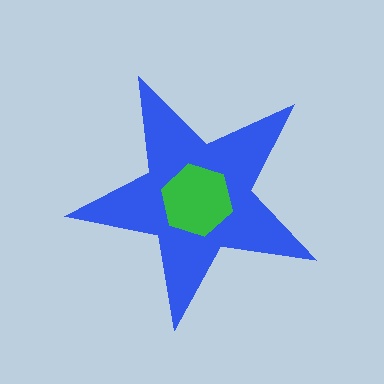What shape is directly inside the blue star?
The green hexagon.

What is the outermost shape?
The blue star.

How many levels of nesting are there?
2.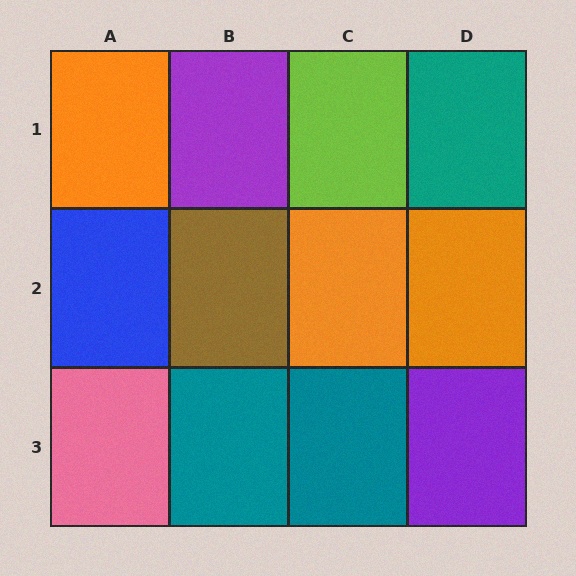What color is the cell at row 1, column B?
Purple.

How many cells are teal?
3 cells are teal.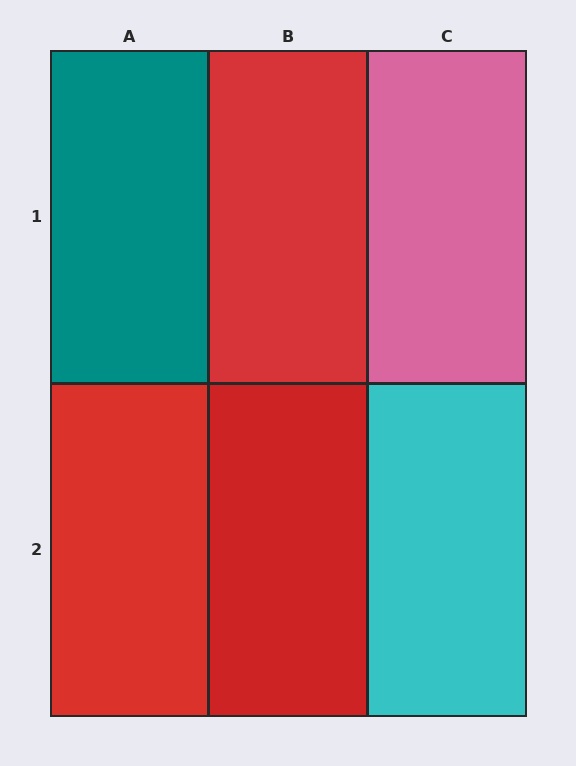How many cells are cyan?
1 cell is cyan.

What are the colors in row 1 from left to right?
Teal, red, pink.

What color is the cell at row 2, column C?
Cyan.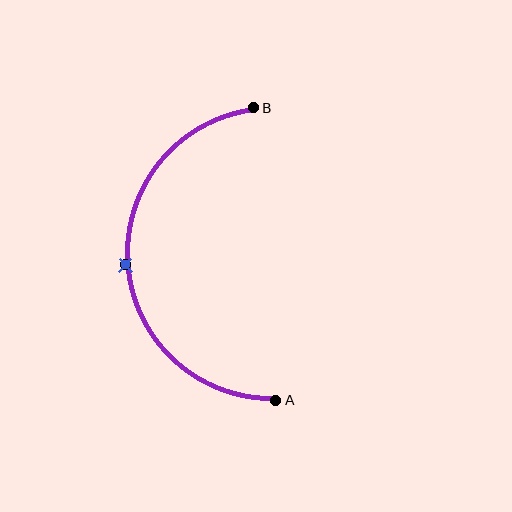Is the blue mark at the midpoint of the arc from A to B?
Yes. The blue mark lies on the arc at equal arc-length from both A and B — it is the arc midpoint.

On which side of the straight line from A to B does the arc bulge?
The arc bulges to the left of the straight line connecting A and B.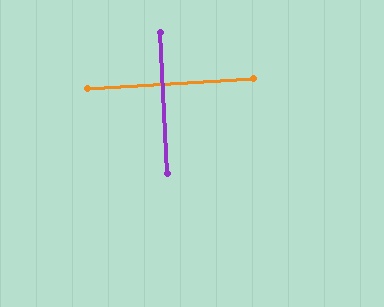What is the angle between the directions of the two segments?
Approximately 89 degrees.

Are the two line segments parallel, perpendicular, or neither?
Perpendicular — they meet at approximately 89°.